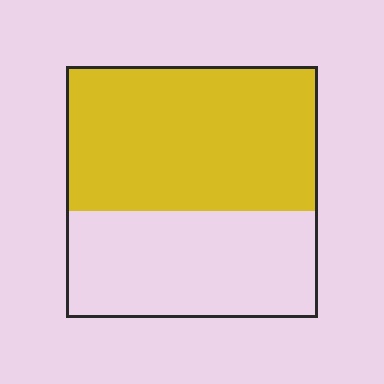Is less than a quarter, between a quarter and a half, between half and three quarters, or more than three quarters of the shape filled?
Between half and three quarters.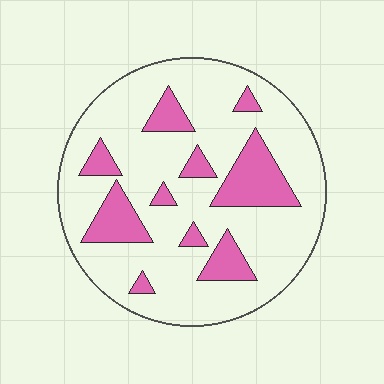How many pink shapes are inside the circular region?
10.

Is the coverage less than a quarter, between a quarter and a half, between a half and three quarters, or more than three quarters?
Less than a quarter.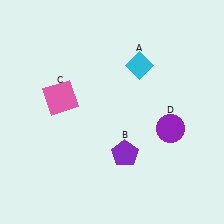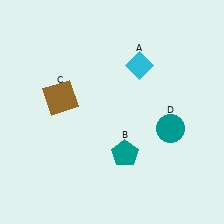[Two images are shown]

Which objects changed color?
B changed from purple to teal. C changed from pink to brown. D changed from purple to teal.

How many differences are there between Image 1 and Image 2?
There are 3 differences between the two images.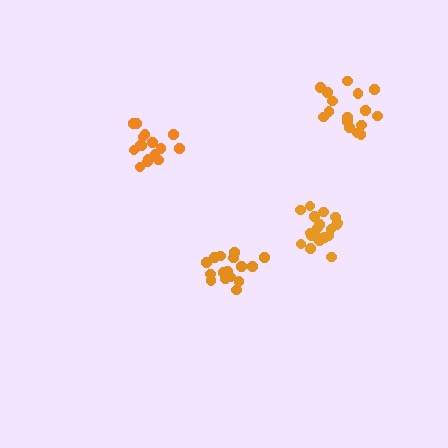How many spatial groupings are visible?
There are 4 spatial groupings.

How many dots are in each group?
Group 1: 16 dots, Group 2: 19 dots, Group 3: 16 dots, Group 4: 18 dots (69 total).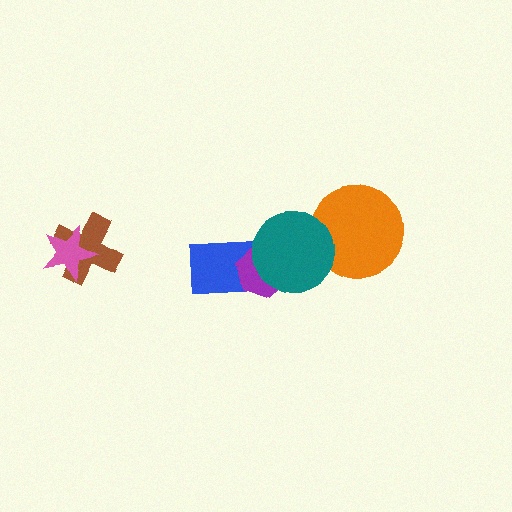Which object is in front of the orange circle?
The teal circle is in front of the orange circle.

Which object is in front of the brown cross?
The pink star is in front of the brown cross.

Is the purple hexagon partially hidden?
Yes, it is partially covered by another shape.